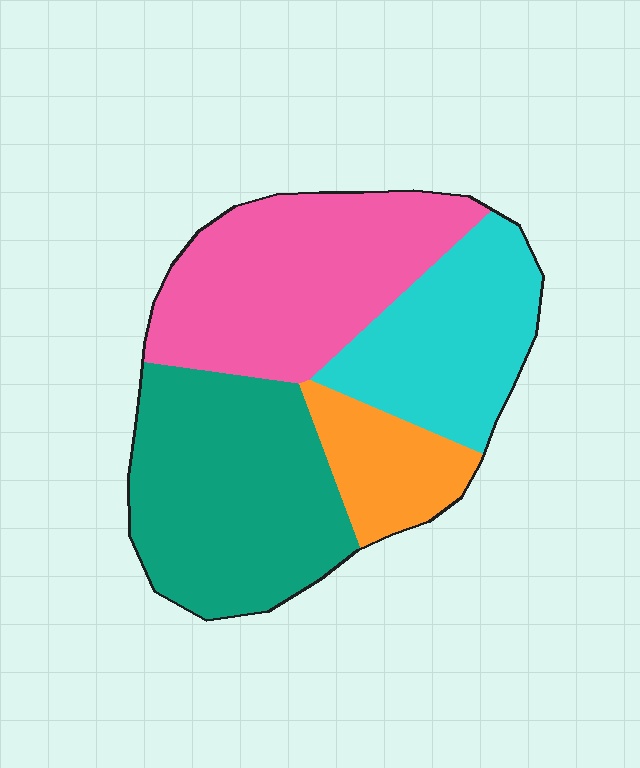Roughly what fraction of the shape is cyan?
Cyan takes up less than a quarter of the shape.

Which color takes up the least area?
Orange, at roughly 10%.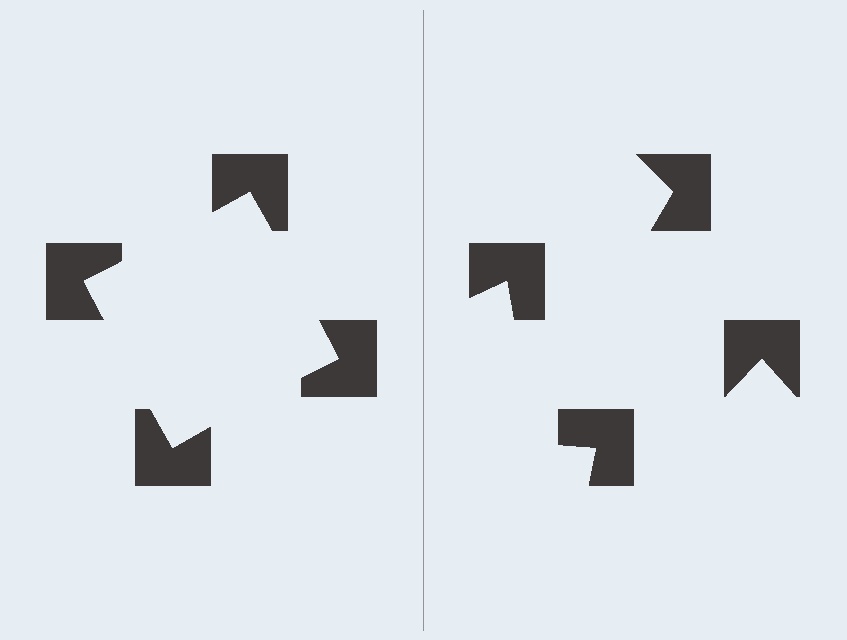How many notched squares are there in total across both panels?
8 — 4 on each side.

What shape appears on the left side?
An illusory square.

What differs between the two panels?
The notched squares are positioned identically on both sides; only the wedge orientations differ. On the left they align to a square; on the right they are misaligned.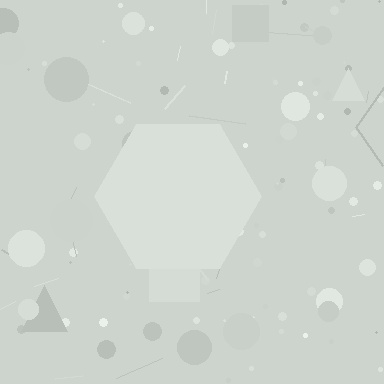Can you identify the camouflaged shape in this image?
The camouflaged shape is a hexagon.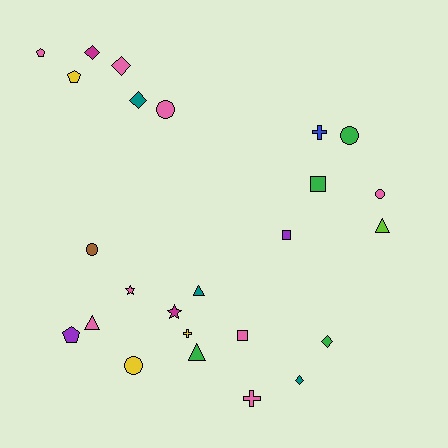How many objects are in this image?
There are 25 objects.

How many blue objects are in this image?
There is 1 blue object.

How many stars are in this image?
There are 2 stars.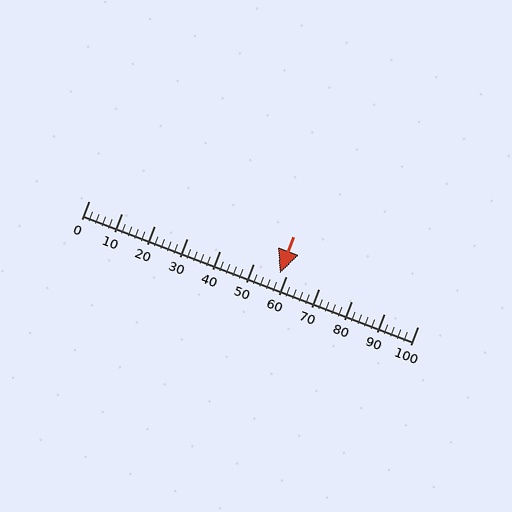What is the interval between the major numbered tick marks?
The major tick marks are spaced 10 units apart.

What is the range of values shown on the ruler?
The ruler shows values from 0 to 100.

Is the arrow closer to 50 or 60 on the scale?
The arrow is closer to 60.